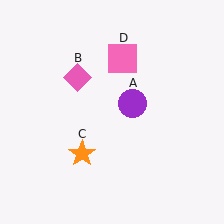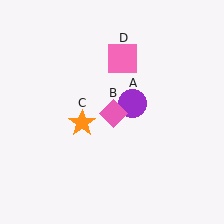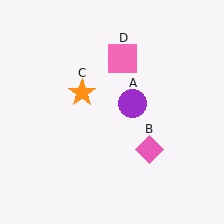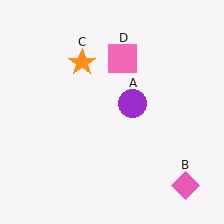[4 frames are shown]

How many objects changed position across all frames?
2 objects changed position: pink diamond (object B), orange star (object C).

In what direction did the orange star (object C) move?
The orange star (object C) moved up.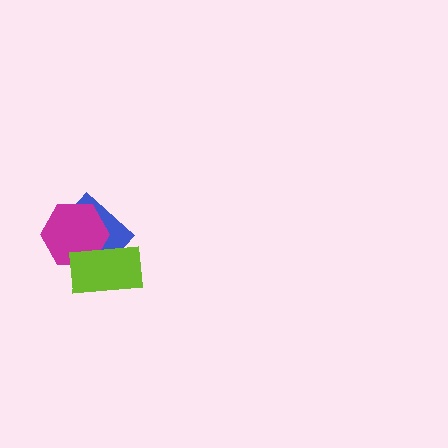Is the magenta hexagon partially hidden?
Yes, it is partially covered by another shape.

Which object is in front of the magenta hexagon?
The lime rectangle is in front of the magenta hexagon.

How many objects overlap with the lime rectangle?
2 objects overlap with the lime rectangle.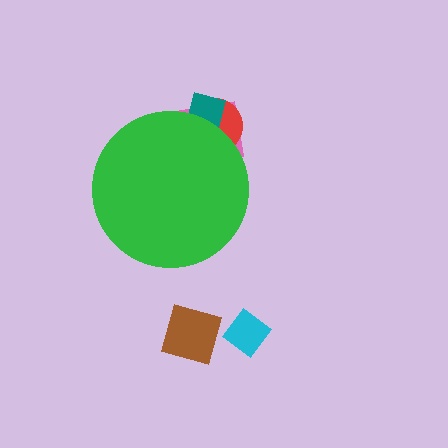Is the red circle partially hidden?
Yes, the red circle is partially hidden behind the green circle.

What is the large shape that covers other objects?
A green circle.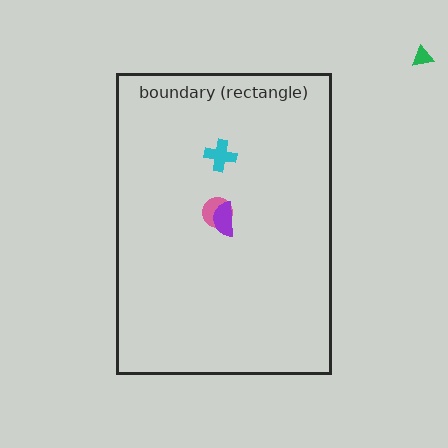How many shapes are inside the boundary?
3 inside, 1 outside.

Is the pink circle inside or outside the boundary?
Inside.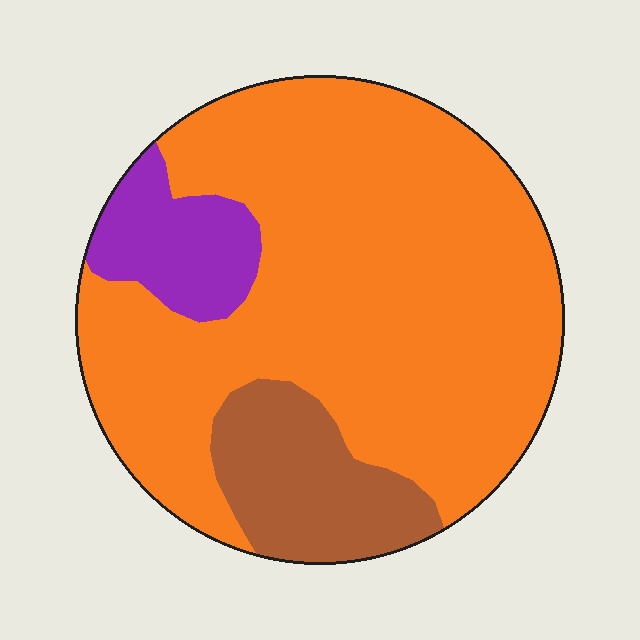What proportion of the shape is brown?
Brown takes up about one sixth (1/6) of the shape.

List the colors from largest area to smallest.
From largest to smallest: orange, brown, purple.